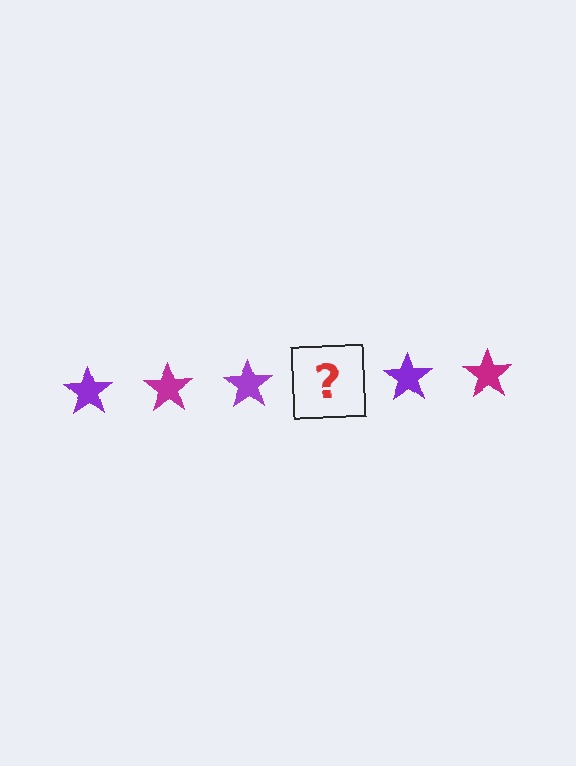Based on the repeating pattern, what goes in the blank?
The blank should be a magenta star.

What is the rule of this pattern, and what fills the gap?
The rule is that the pattern cycles through purple, magenta stars. The gap should be filled with a magenta star.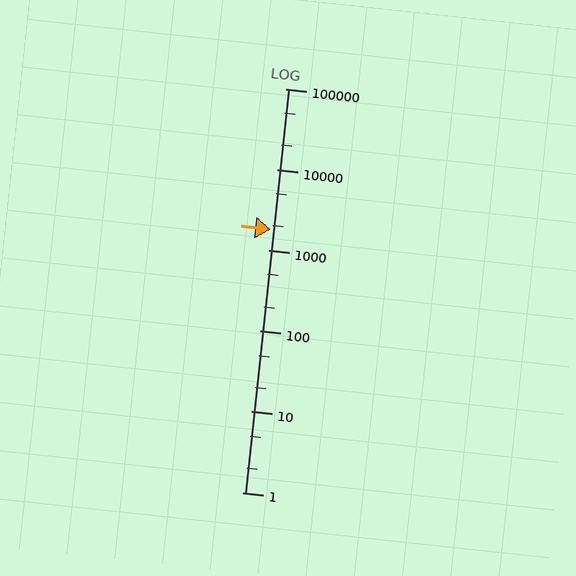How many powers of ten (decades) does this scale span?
The scale spans 5 decades, from 1 to 100000.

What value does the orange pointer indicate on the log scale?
The pointer indicates approximately 1800.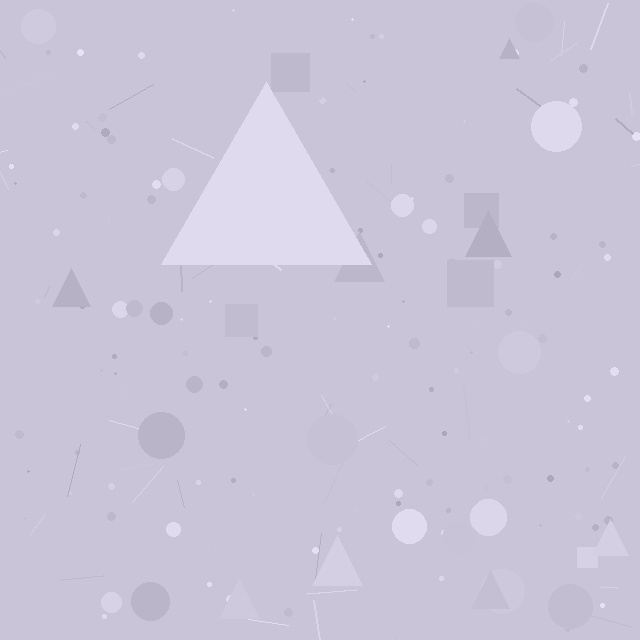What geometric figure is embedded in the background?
A triangle is embedded in the background.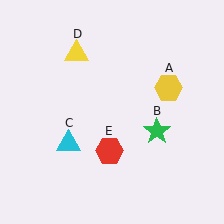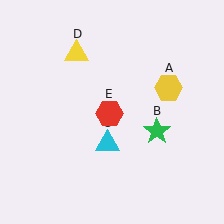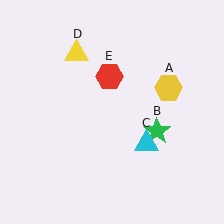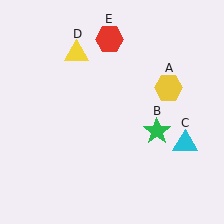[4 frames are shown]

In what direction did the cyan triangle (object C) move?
The cyan triangle (object C) moved right.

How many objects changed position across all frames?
2 objects changed position: cyan triangle (object C), red hexagon (object E).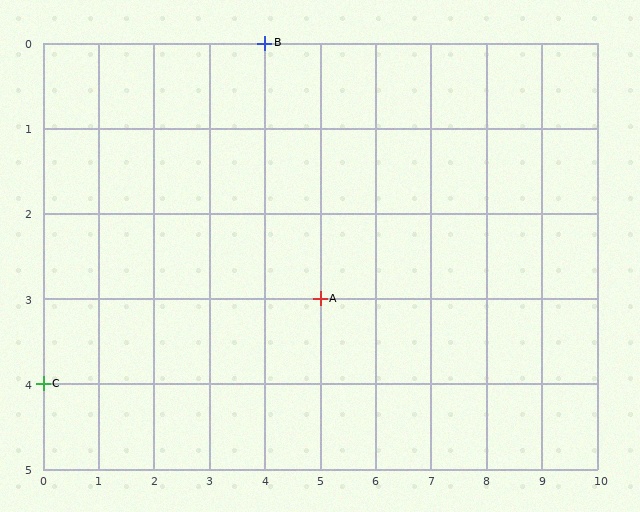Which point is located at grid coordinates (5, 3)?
Point A is at (5, 3).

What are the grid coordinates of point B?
Point B is at grid coordinates (4, 0).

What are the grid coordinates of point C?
Point C is at grid coordinates (0, 4).